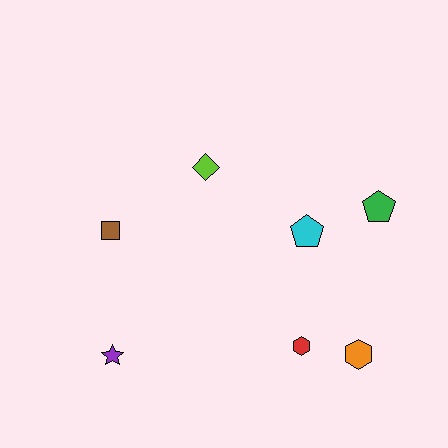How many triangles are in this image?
There are no triangles.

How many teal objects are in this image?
There are no teal objects.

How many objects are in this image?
There are 7 objects.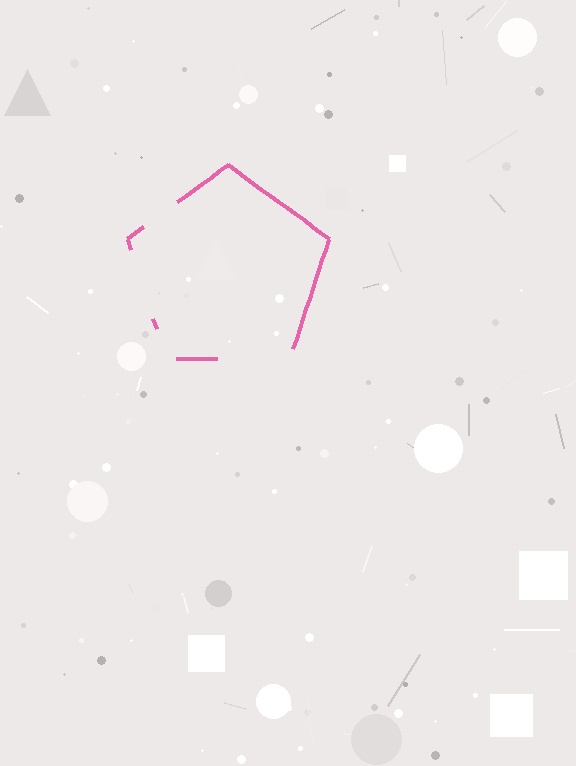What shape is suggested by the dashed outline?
The dashed outline suggests a pentagon.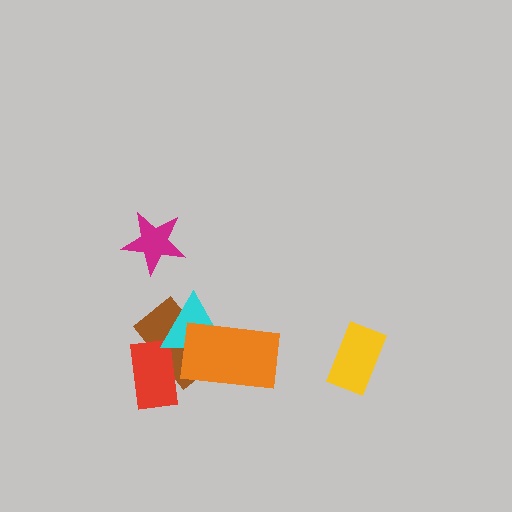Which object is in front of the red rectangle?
The cyan triangle is in front of the red rectangle.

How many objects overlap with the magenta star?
0 objects overlap with the magenta star.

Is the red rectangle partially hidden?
Yes, it is partially covered by another shape.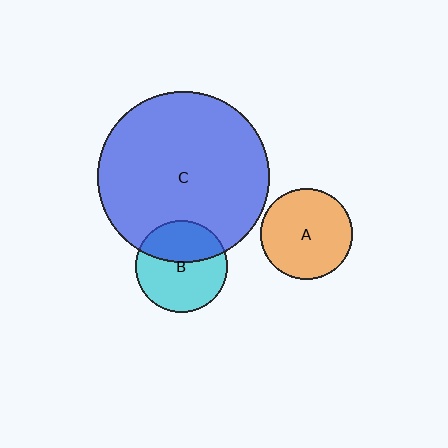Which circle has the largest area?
Circle C (blue).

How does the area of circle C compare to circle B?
Approximately 3.5 times.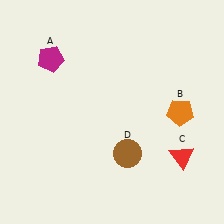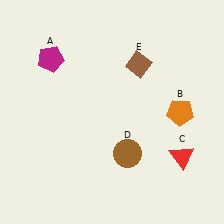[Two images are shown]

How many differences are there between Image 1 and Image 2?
There is 1 difference between the two images.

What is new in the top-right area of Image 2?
A brown diamond (E) was added in the top-right area of Image 2.